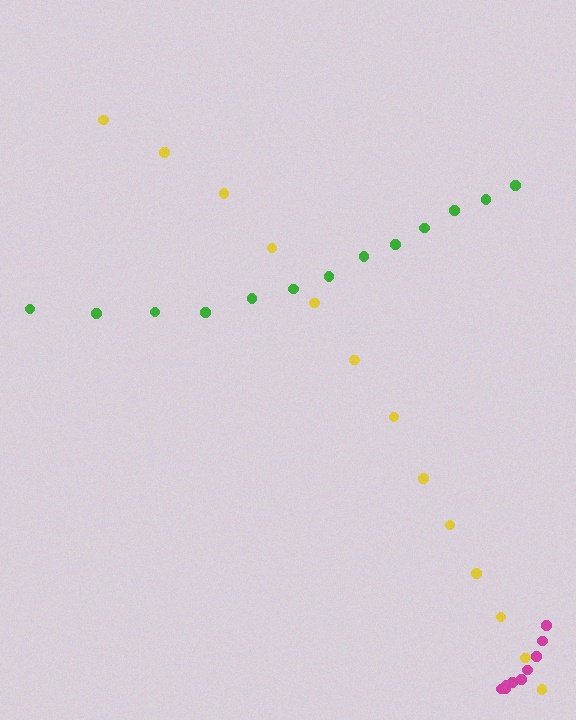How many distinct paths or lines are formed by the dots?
There are 3 distinct paths.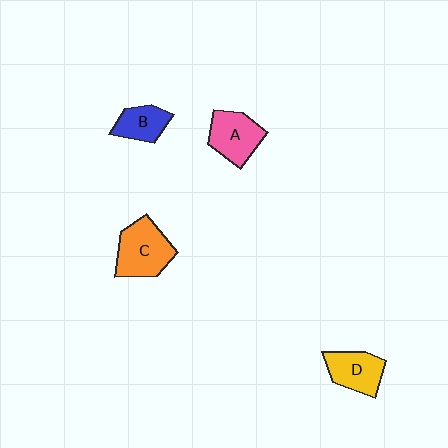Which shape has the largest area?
Shape C (orange).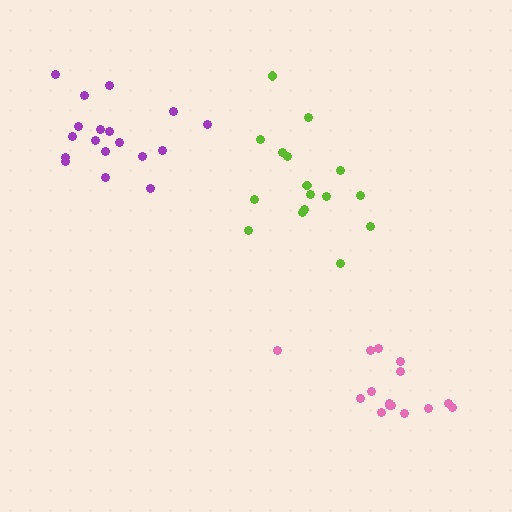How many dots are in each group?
Group 1: 16 dots, Group 2: 16 dots, Group 3: 18 dots (50 total).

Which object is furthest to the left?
The purple cluster is leftmost.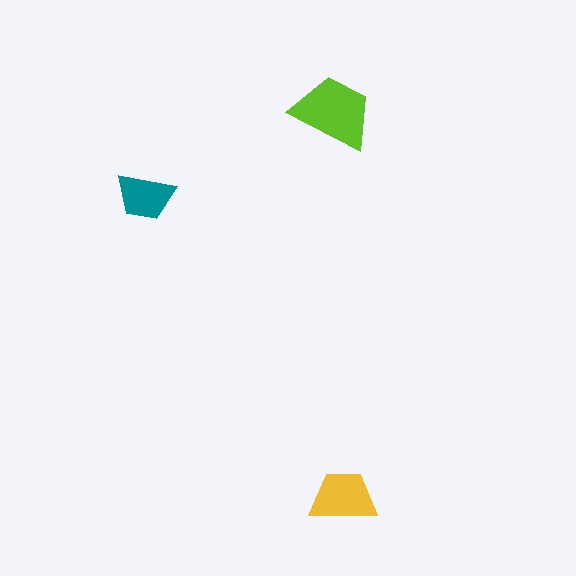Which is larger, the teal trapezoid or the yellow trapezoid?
The yellow one.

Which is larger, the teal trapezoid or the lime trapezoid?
The lime one.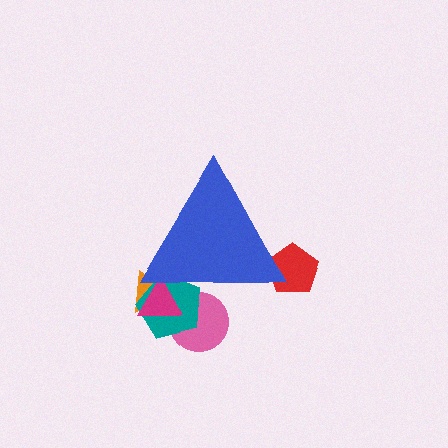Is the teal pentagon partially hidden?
Yes, the teal pentagon is partially hidden behind the blue triangle.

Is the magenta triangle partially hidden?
Yes, the magenta triangle is partially hidden behind the blue triangle.